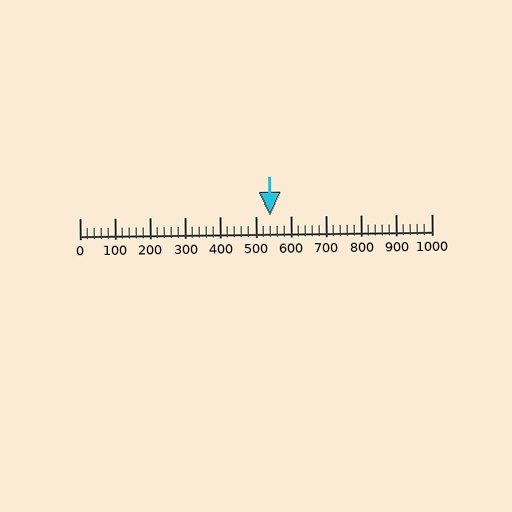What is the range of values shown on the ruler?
The ruler shows values from 0 to 1000.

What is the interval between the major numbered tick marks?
The major tick marks are spaced 100 units apart.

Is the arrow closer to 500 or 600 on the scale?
The arrow is closer to 500.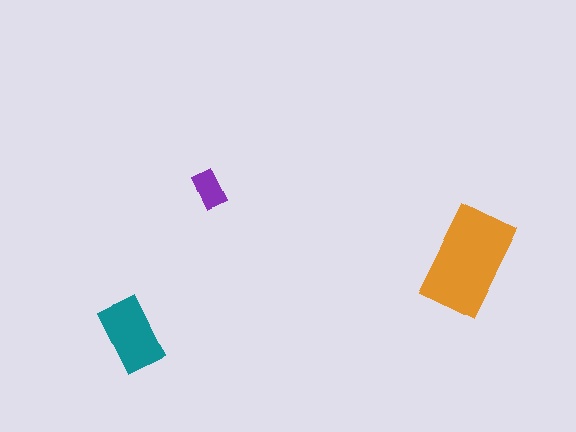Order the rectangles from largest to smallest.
the orange one, the teal one, the purple one.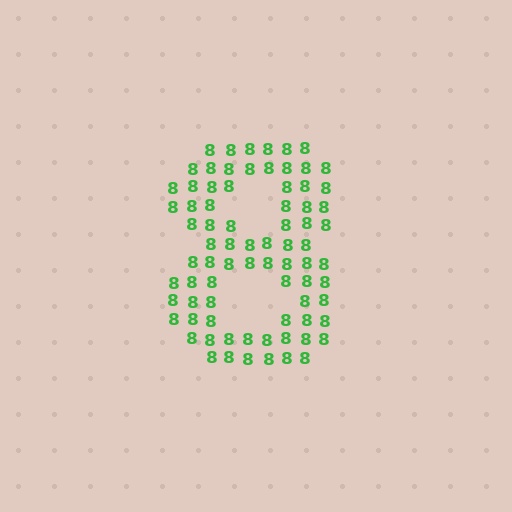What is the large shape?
The large shape is the digit 8.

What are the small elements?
The small elements are digit 8's.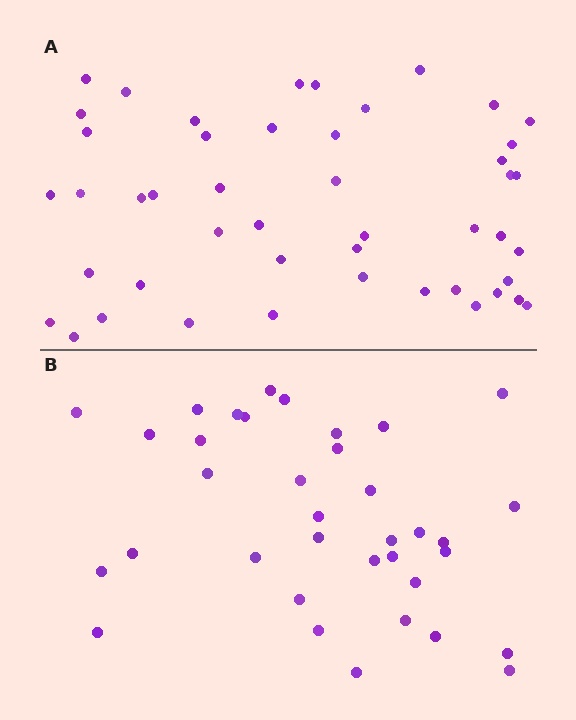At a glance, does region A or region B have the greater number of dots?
Region A (the top region) has more dots.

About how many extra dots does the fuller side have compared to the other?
Region A has roughly 12 or so more dots than region B.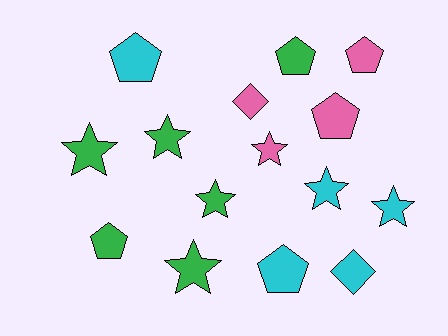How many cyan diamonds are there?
There is 1 cyan diamond.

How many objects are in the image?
There are 15 objects.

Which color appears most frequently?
Green, with 6 objects.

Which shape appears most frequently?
Star, with 7 objects.